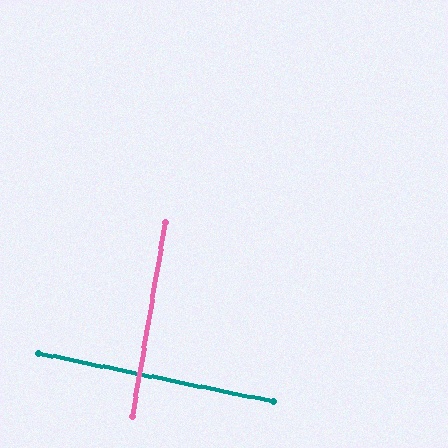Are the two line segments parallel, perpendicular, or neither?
Perpendicular — they meet at approximately 88°.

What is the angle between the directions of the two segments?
Approximately 88 degrees.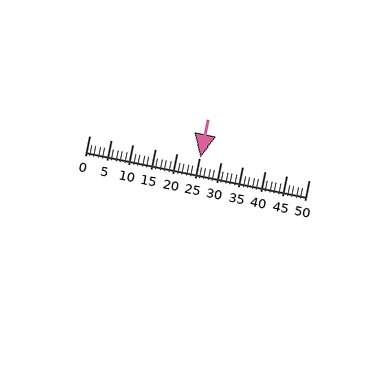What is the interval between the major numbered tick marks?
The major tick marks are spaced 5 units apart.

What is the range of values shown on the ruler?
The ruler shows values from 0 to 50.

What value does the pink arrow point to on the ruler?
The pink arrow points to approximately 25.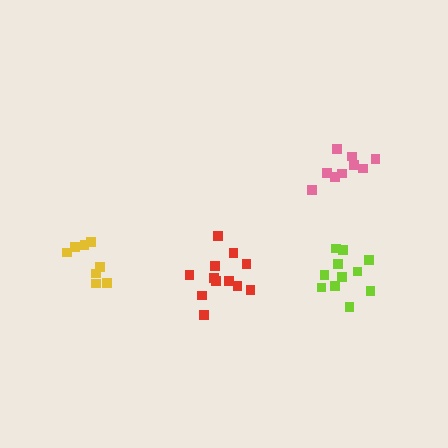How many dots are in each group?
Group 1: 11 dots, Group 2: 12 dots, Group 3: 9 dots, Group 4: 8 dots (40 total).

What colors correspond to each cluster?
The clusters are colored: lime, red, pink, yellow.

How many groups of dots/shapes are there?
There are 4 groups.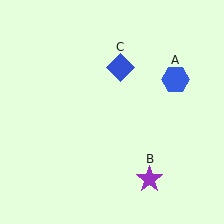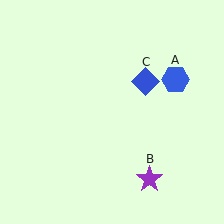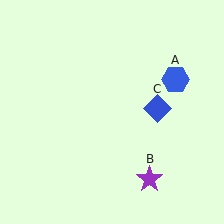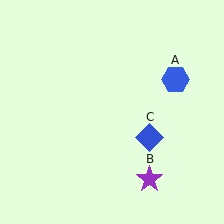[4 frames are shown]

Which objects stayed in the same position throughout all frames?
Blue hexagon (object A) and purple star (object B) remained stationary.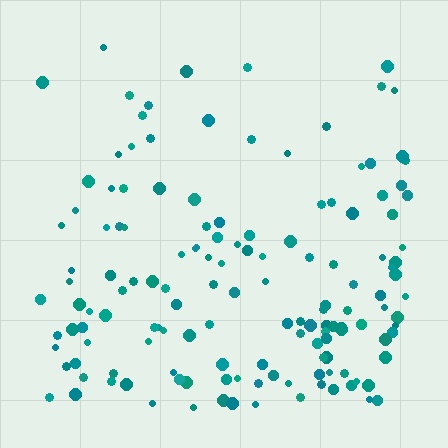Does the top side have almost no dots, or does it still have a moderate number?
Still a moderate number, just noticeably fewer than the bottom.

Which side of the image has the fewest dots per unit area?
The top.